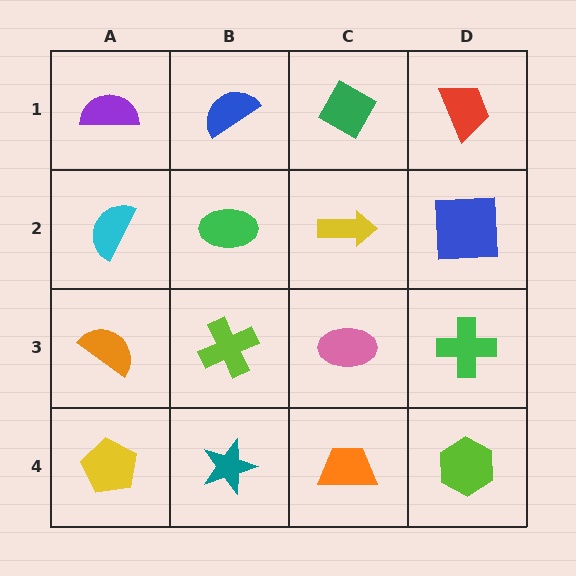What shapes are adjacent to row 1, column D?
A blue square (row 2, column D), a green diamond (row 1, column C).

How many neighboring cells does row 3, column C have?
4.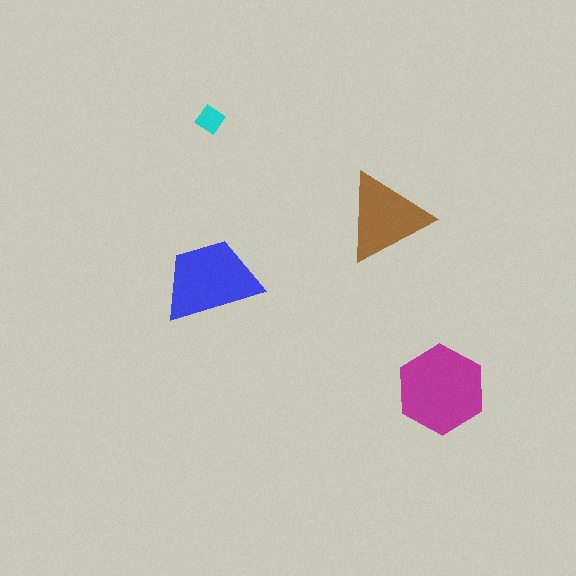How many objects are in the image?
There are 4 objects in the image.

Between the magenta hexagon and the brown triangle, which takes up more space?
The magenta hexagon.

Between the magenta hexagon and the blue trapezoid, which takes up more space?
The magenta hexagon.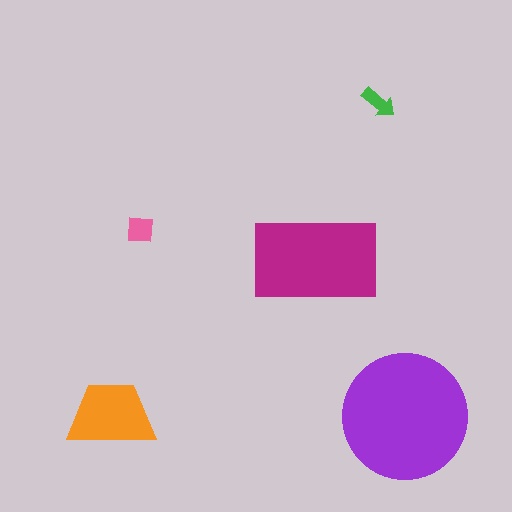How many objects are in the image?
There are 5 objects in the image.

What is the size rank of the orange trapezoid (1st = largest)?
3rd.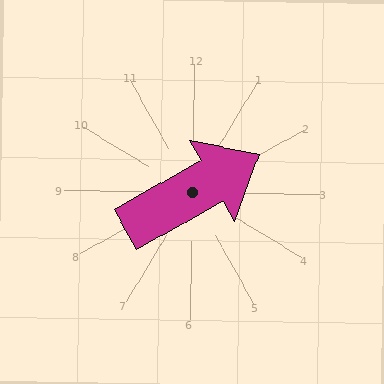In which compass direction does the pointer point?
Northeast.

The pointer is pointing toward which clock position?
Roughly 2 o'clock.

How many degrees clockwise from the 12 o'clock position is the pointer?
Approximately 60 degrees.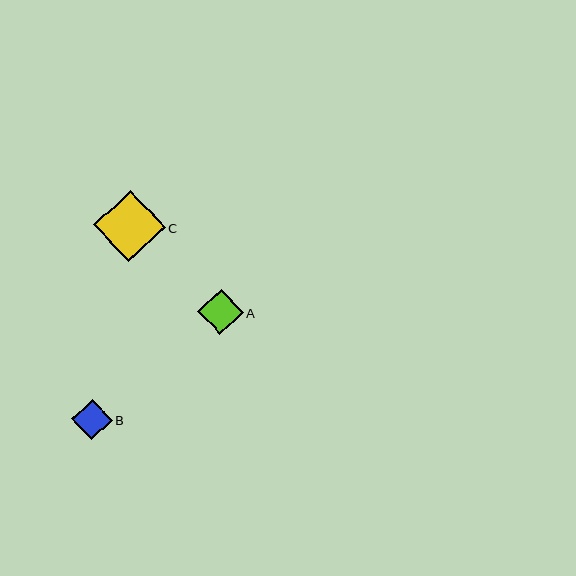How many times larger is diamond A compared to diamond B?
Diamond A is approximately 1.1 times the size of diamond B.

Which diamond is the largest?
Diamond C is the largest with a size of approximately 71 pixels.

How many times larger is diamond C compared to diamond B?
Diamond C is approximately 1.8 times the size of diamond B.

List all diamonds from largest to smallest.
From largest to smallest: C, A, B.